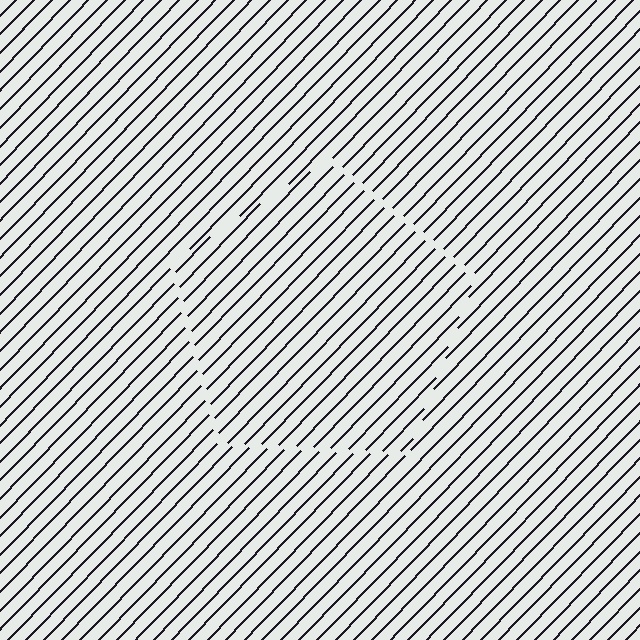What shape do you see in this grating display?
An illusory pentagon. The interior of the shape contains the same grating, shifted by half a period — the contour is defined by the phase discontinuity where line-ends from the inner and outer gratings abut.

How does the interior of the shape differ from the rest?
The interior of the shape contains the same grating, shifted by half a period — the contour is defined by the phase discontinuity where line-ends from the inner and outer gratings abut.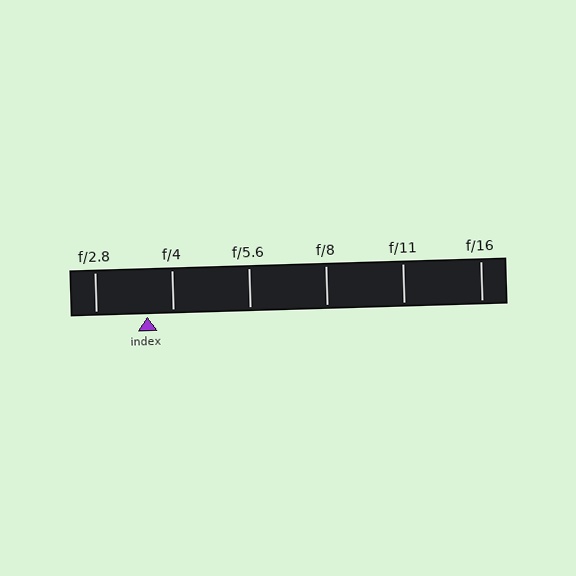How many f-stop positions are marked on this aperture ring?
There are 6 f-stop positions marked.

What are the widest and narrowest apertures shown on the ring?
The widest aperture shown is f/2.8 and the narrowest is f/16.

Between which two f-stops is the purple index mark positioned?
The index mark is between f/2.8 and f/4.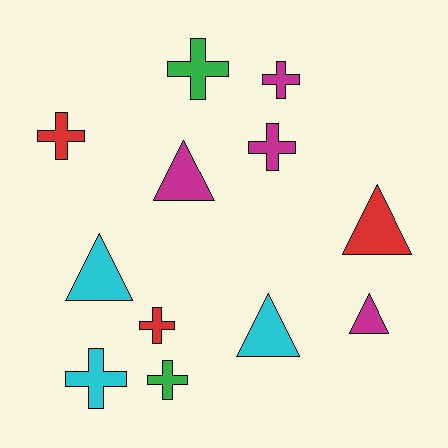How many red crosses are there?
There are 2 red crosses.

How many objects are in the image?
There are 12 objects.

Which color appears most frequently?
Magenta, with 4 objects.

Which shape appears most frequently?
Cross, with 7 objects.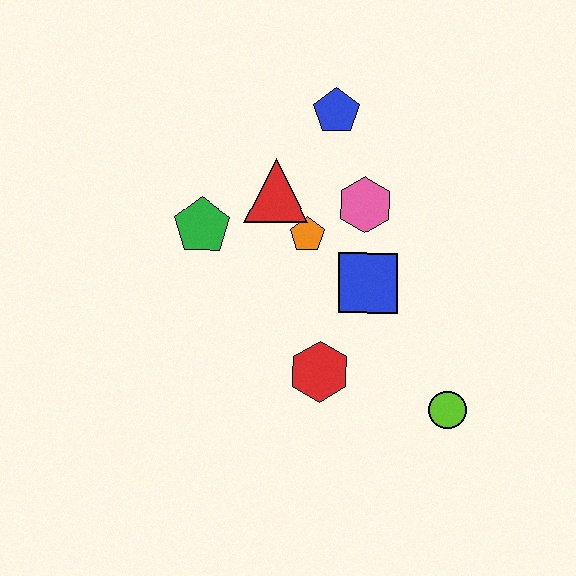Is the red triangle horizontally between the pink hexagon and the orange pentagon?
No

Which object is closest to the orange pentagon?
The red triangle is closest to the orange pentagon.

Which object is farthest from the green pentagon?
The lime circle is farthest from the green pentagon.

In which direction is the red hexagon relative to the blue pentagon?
The red hexagon is below the blue pentagon.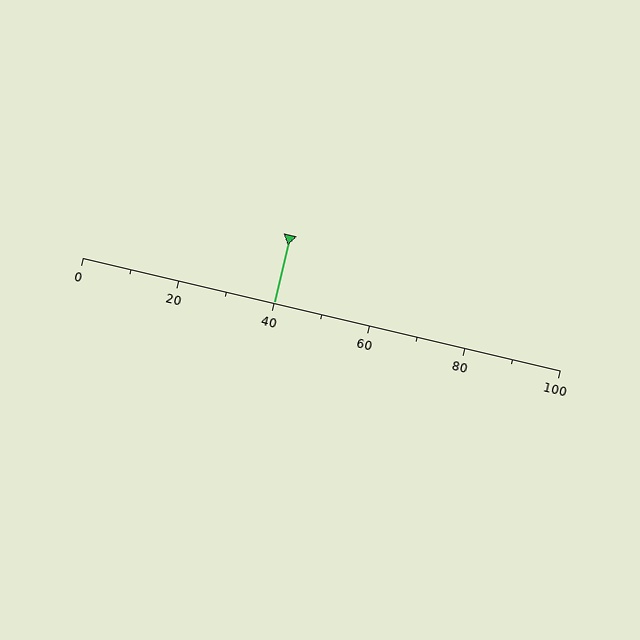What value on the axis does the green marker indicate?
The marker indicates approximately 40.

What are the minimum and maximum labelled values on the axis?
The axis runs from 0 to 100.